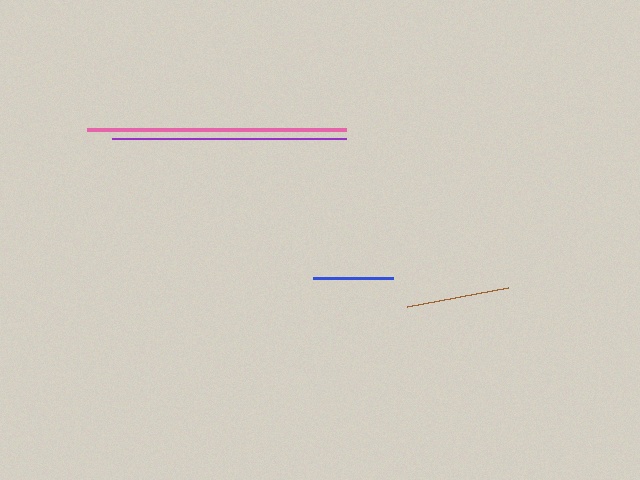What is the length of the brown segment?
The brown segment is approximately 103 pixels long.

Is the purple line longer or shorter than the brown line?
The purple line is longer than the brown line.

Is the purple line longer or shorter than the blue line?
The purple line is longer than the blue line.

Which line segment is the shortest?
The blue line is the shortest at approximately 80 pixels.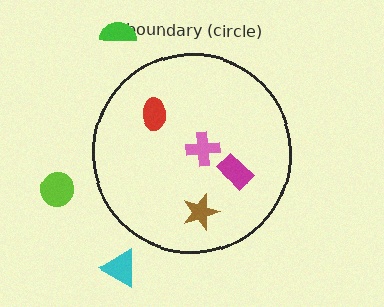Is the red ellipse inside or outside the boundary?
Inside.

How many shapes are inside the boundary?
4 inside, 3 outside.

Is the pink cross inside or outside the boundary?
Inside.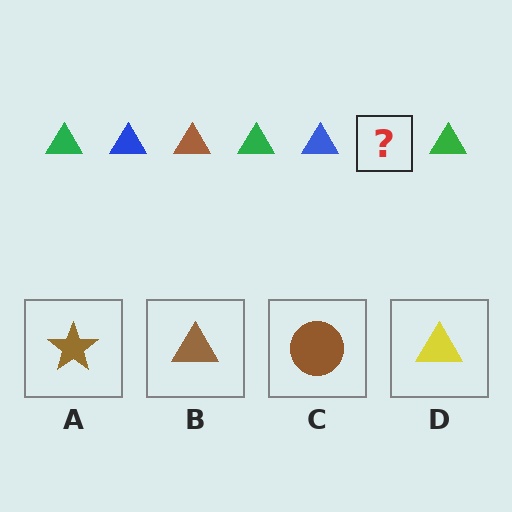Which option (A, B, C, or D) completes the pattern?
B.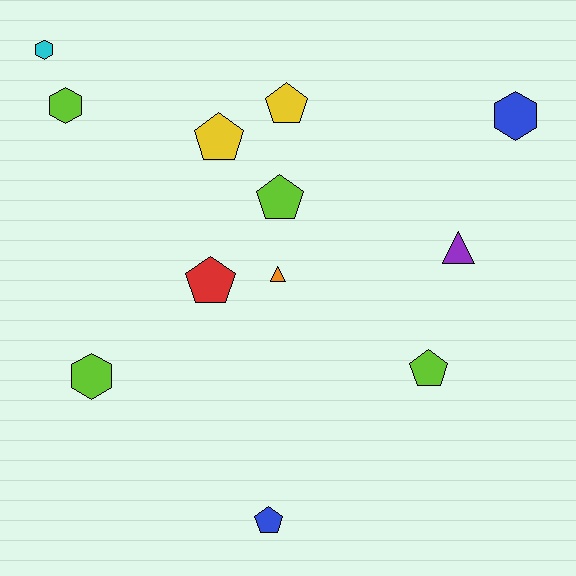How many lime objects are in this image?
There are 4 lime objects.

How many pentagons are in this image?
There are 6 pentagons.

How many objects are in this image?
There are 12 objects.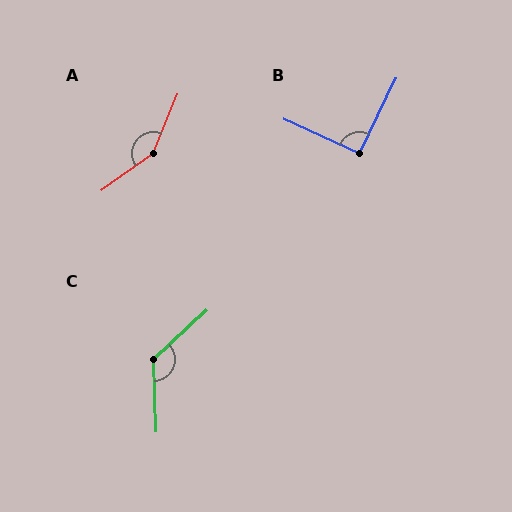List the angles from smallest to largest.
B (91°), C (131°), A (148°).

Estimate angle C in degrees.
Approximately 131 degrees.